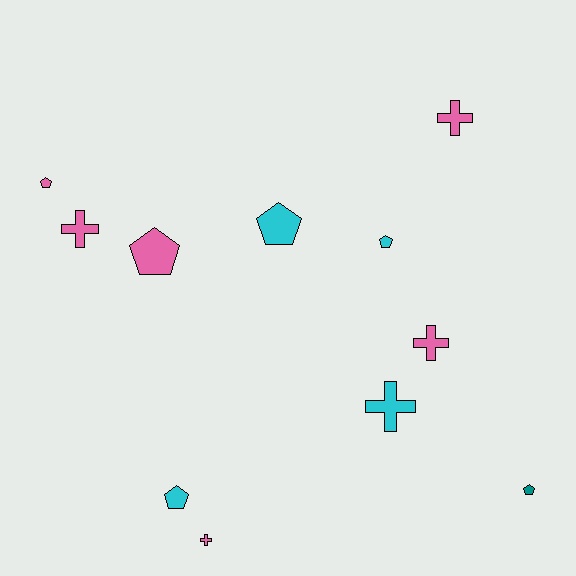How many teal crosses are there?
There are no teal crosses.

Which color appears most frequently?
Pink, with 6 objects.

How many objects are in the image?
There are 11 objects.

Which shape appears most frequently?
Pentagon, with 6 objects.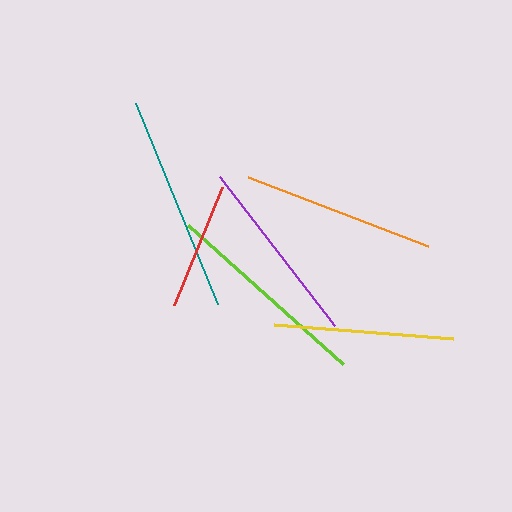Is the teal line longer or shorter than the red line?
The teal line is longer than the red line.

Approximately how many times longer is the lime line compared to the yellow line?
The lime line is approximately 1.2 times the length of the yellow line.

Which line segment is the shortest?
The red line is the shortest at approximately 127 pixels.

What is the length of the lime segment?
The lime segment is approximately 208 pixels long.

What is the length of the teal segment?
The teal segment is approximately 217 pixels long.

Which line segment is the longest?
The teal line is the longest at approximately 217 pixels.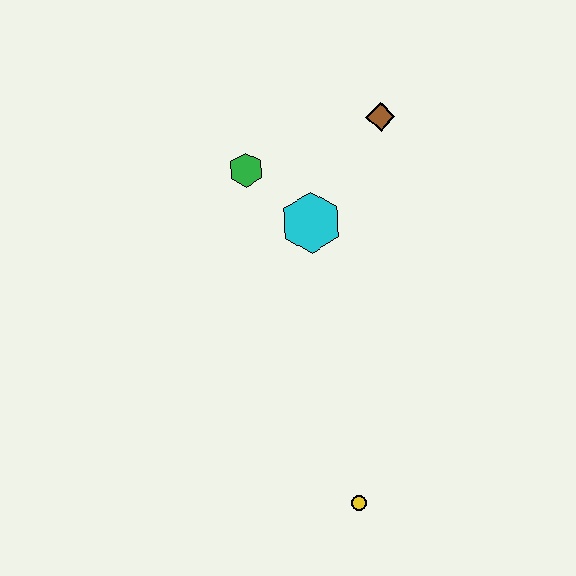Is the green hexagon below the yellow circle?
No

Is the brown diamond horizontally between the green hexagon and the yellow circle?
No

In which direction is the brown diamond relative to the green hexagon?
The brown diamond is to the right of the green hexagon.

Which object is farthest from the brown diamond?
The yellow circle is farthest from the brown diamond.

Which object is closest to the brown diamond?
The cyan hexagon is closest to the brown diamond.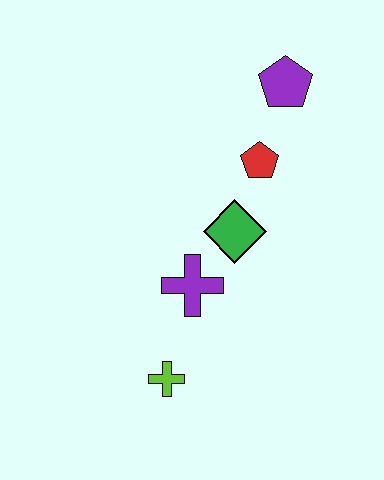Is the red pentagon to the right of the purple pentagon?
No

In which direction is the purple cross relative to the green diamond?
The purple cross is below the green diamond.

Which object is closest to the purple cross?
The green diamond is closest to the purple cross.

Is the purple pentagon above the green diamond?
Yes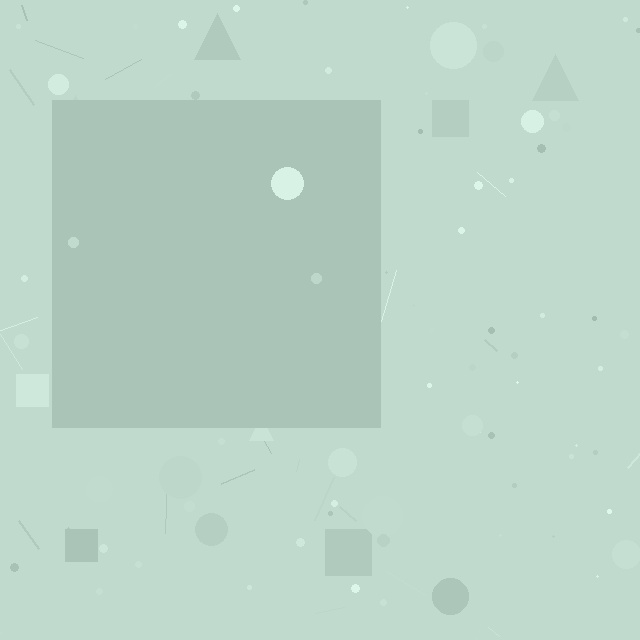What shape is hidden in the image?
A square is hidden in the image.